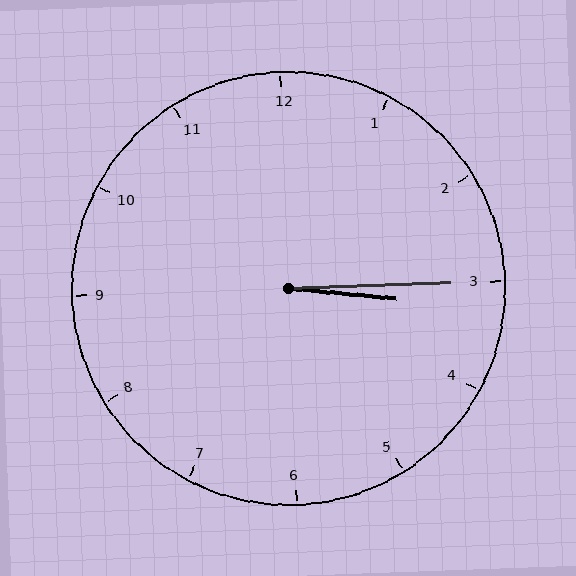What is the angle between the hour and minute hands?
Approximately 8 degrees.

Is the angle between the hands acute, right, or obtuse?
It is acute.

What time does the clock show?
3:15.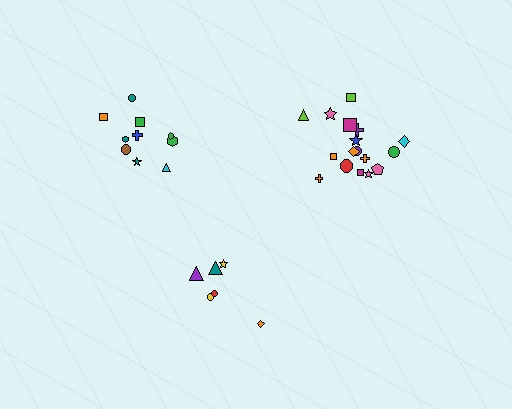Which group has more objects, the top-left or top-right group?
The top-right group.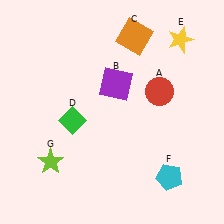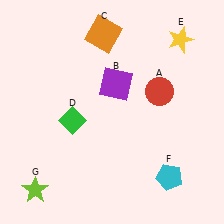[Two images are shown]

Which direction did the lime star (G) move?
The lime star (G) moved down.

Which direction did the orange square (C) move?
The orange square (C) moved left.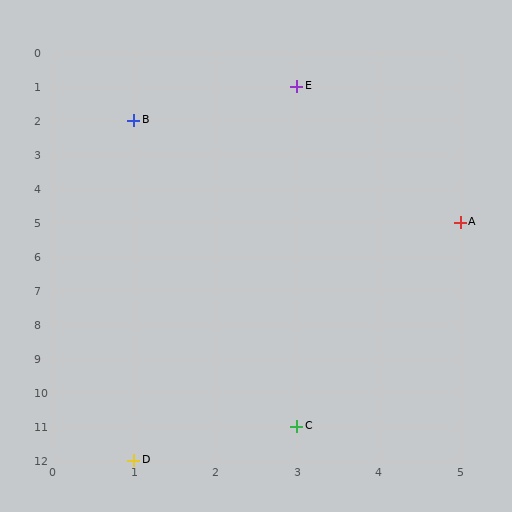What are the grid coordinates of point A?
Point A is at grid coordinates (5, 5).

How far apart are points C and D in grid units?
Points C and D are 2 columns and 1 row apart (about 2.2 grid units diagonally).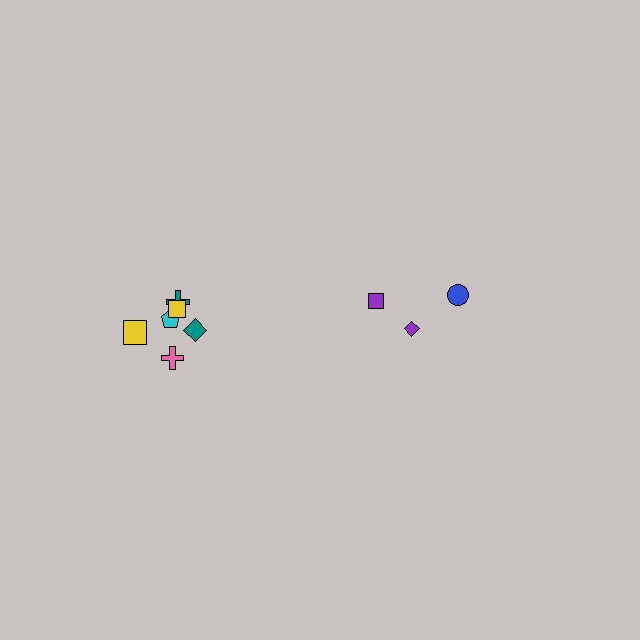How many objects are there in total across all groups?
There are 9 objects.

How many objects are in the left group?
There are 6 objects.